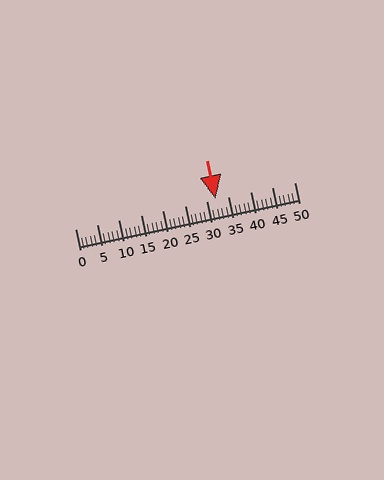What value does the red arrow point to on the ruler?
The red arrow points to approximately 32.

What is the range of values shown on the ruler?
The ruler shows values from 0 to 50.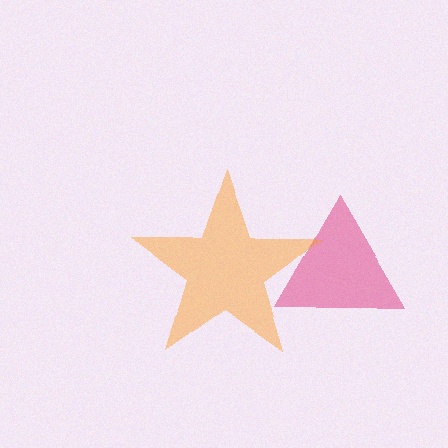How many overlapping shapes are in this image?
There are 2 overlapping shapes in the image.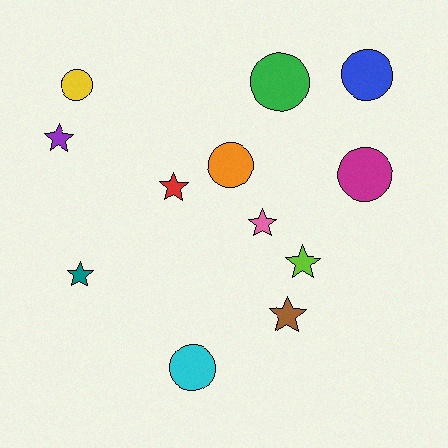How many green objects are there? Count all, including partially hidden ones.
There is 1 green object.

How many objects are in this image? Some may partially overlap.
There are 12 objects.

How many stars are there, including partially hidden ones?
There are 6 stars.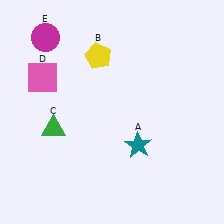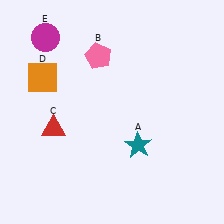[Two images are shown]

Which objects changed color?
B changed from yellow to pink. C changed from green to red. D changed from pink to orange.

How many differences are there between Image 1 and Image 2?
There are 3 differences between the two images.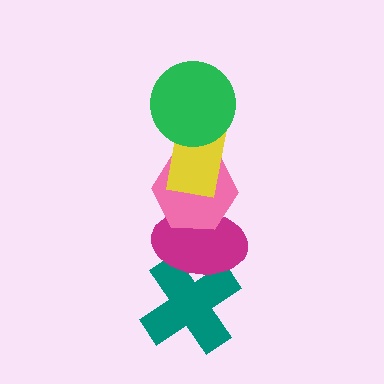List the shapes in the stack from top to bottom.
From top to bottom: the green circle, the yellow rectangle, the pink hexagon, the magenta ellipse, the teal cross.